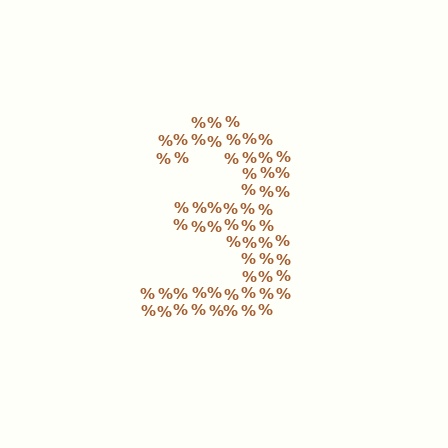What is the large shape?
The large shape is the digit 3.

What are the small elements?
The small elements are percent signs.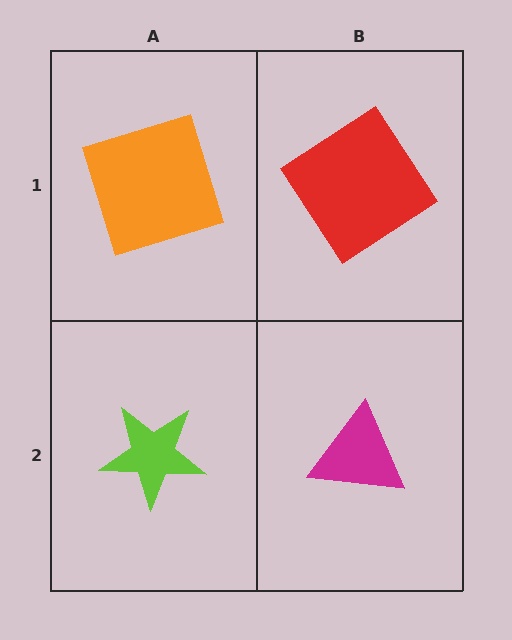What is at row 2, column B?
A magenta triangle.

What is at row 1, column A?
An orange square.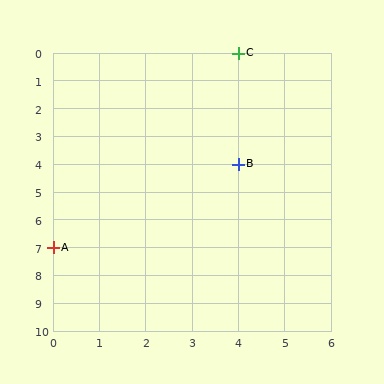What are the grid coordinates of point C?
Point C is at grid coordinates (4, 0).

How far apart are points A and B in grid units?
Points A and B are 4 columns and 3 rows apart (about 5.0 grid units diagonally).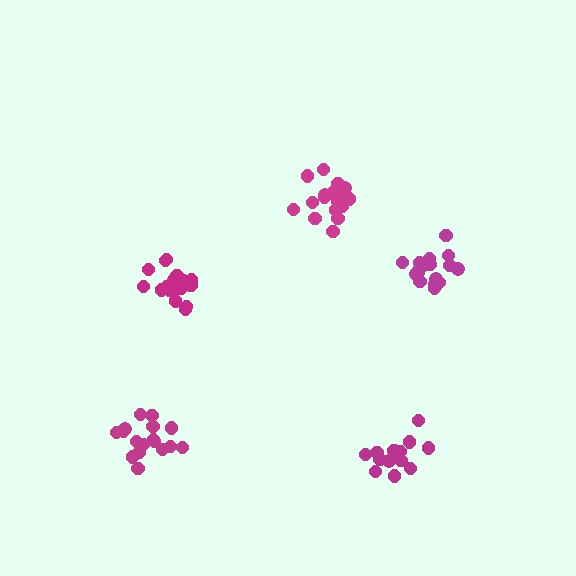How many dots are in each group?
Group 1: 14 dots, Group 2: 19 dots, Group 3: 17 dots, Group 4: 17 dots, Group 5: 19 dots (86 total).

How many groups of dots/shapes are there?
There are 5 groups.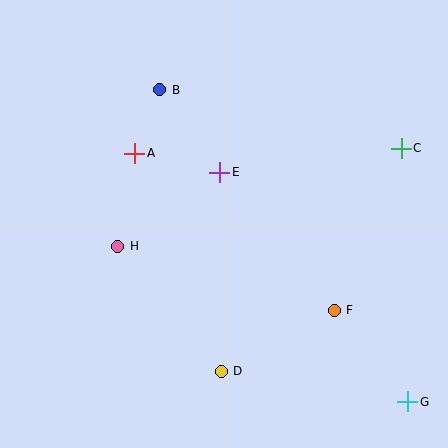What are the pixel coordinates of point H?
Point H is at (118, 246).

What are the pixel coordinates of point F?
Point F is at (334, 310).